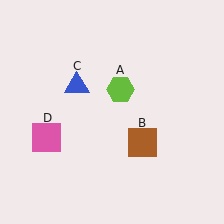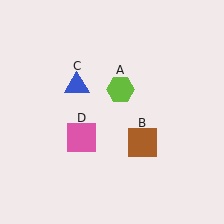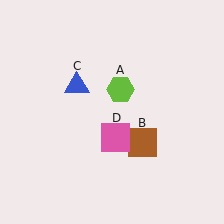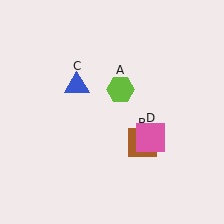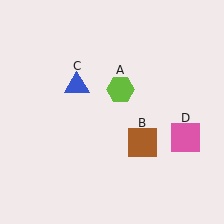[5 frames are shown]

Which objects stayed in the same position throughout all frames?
Lime hexagon (object A) and brown square (object B) and blue triangle (object C) remained stationary.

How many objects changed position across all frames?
1 object changed position: pink square (object D).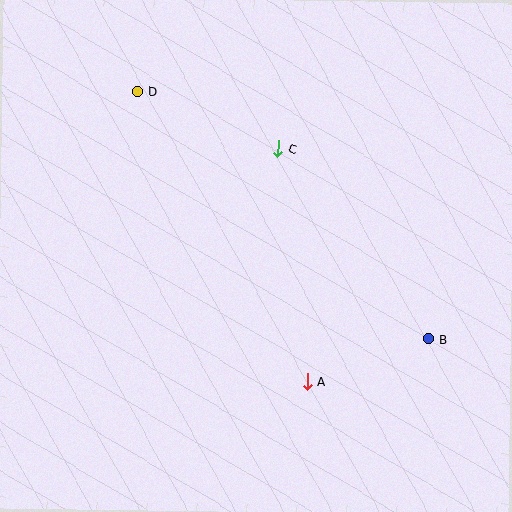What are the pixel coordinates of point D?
Point D is at (138, 91).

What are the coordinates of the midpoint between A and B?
The midpoint between A and B is at (368, 360).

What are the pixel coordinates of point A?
Point A is at (308, 382).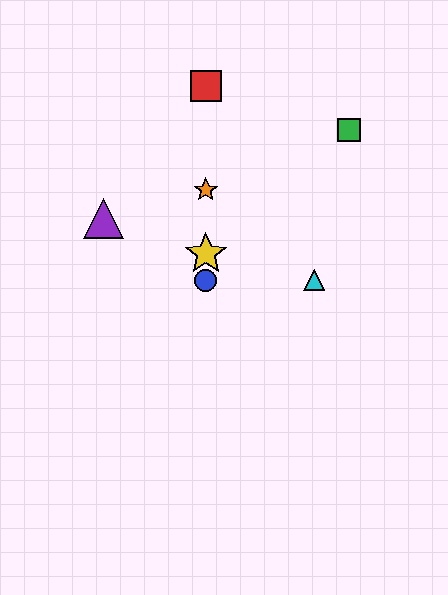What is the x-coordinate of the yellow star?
The yellow star is at x≈206.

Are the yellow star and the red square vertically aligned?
Yes, both are at x≈206.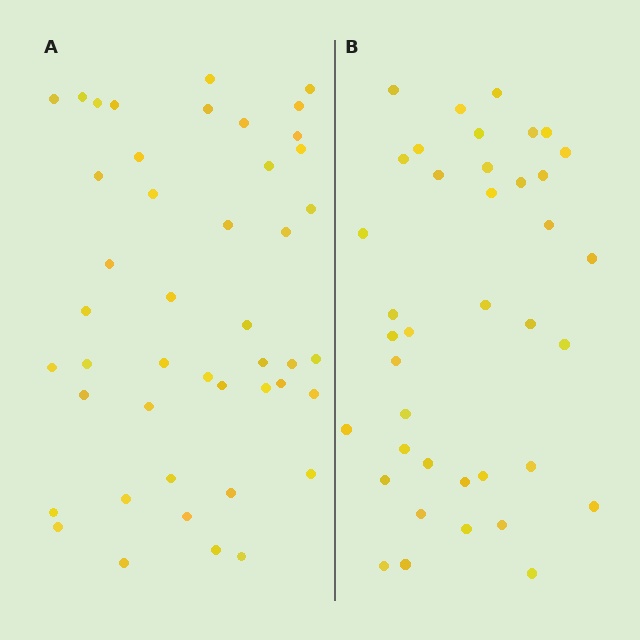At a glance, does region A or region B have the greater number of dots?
Region A (the left region) has more dots.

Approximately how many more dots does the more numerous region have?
Region A has about 6 more dots than region B.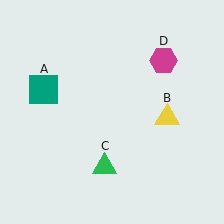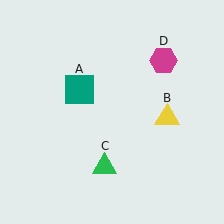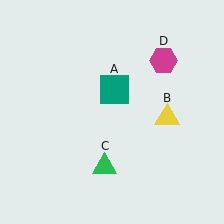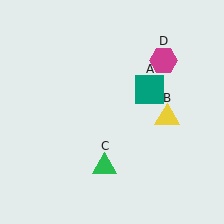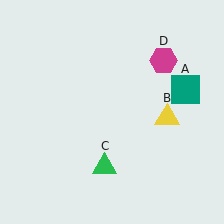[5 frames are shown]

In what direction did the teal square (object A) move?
The teal square (object A) moved right.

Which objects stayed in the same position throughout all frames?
Yellow triangle (object B) and green triangle (object C) and magenta hexagon (object D) remained stationary.